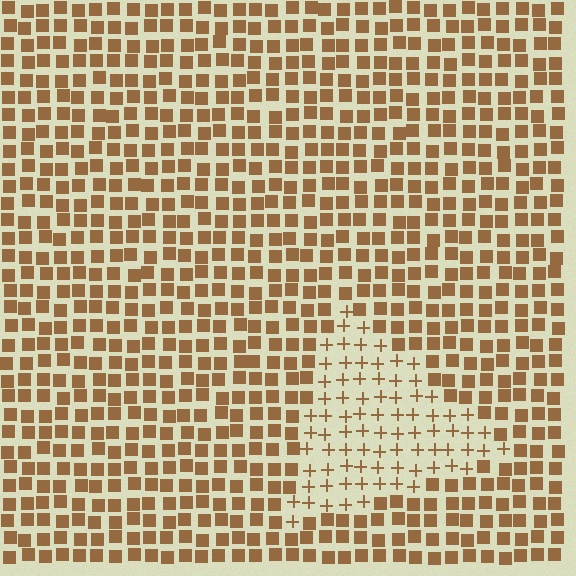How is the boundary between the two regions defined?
The boundary is defined by a change in element shape: plus signs inside vs. squares outside. All elements share the same color and spacing.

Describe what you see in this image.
The image is filled with small brown elements arranged in a uniform grid. A triangle-shaped region contains plus signs, while the surrounding area contains squares. The boundary is defined purely by the change in element shape.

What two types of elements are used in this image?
The image uses plus signs inside the triangle region and squares outside it.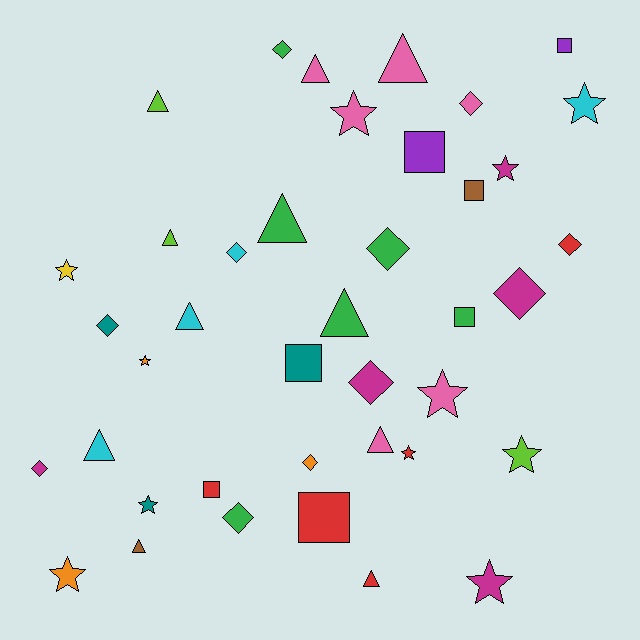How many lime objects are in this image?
There are 3 lime objects.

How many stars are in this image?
There are 11 stars.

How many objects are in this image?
There are 40 objects.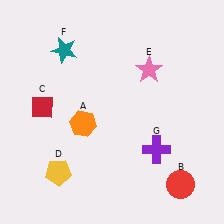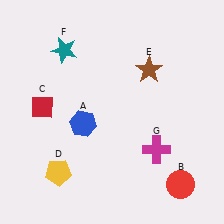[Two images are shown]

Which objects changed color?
A changed from orange to blue. E changed from pink to brown. G changed from purple to magenta.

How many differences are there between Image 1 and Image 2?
There are 3 differences between the two images.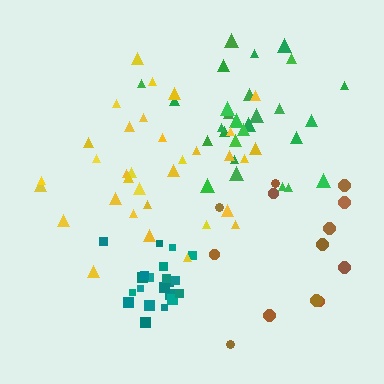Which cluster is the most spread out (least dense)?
Brown.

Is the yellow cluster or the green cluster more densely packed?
Green.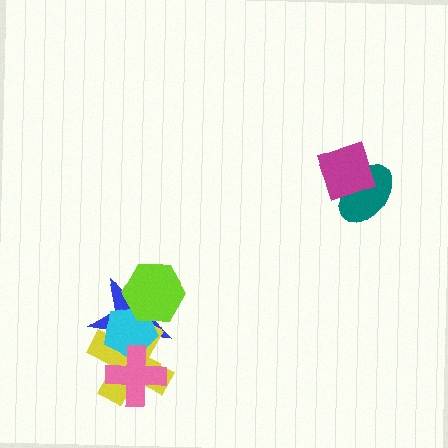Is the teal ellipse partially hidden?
Yes, it is partially covered by another shape.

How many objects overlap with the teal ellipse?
1 object overlaps with the teal ellipse.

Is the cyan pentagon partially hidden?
Yes, it is partially covered by another shape.